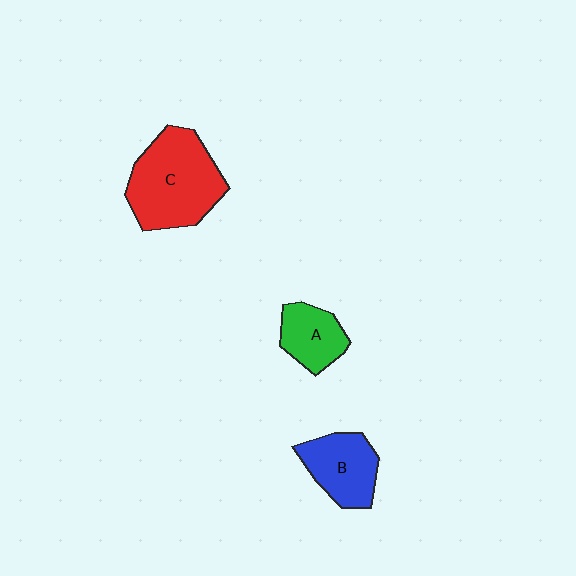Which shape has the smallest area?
Shape A (green).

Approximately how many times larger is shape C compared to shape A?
Approximately 2.1 times.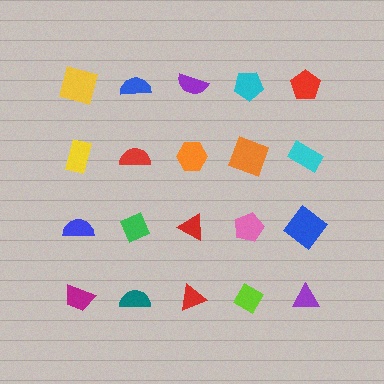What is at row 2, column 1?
A yellow rectangle.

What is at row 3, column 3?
A red triangle.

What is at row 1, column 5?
A red pentagon.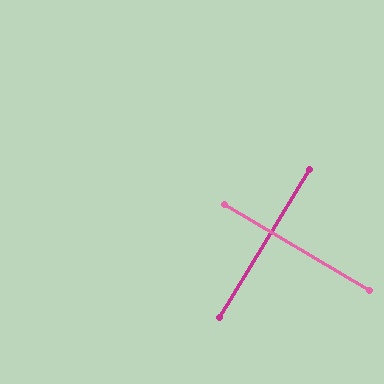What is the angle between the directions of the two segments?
Approximately 89 degrees.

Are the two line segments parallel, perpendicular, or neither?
Perpendicular — they meet at approximately 89°.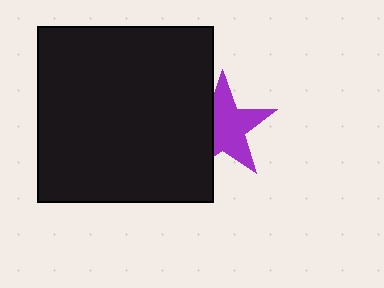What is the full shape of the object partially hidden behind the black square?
The partially hidden object is a purple star.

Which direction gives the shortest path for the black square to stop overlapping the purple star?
Moving left gives the shortest separation.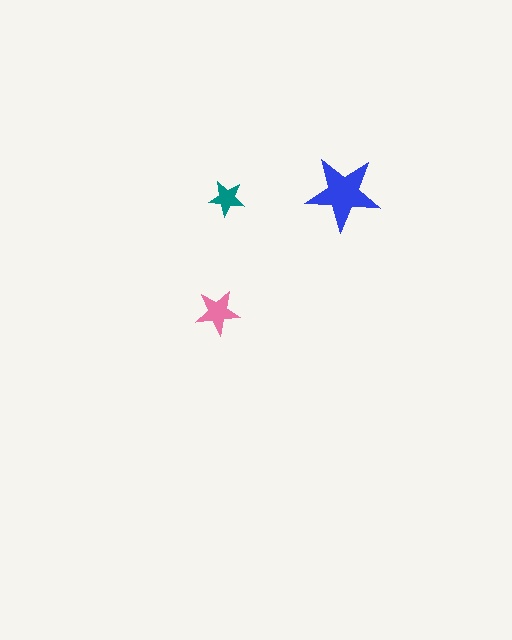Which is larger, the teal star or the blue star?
The blue one.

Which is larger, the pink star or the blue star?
The blue one.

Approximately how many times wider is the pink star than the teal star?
About 1.5 times wider.